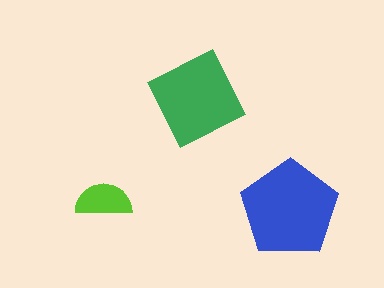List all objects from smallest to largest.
The lime semicircle, the green square, the blue pentagon.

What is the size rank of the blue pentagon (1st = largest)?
1st.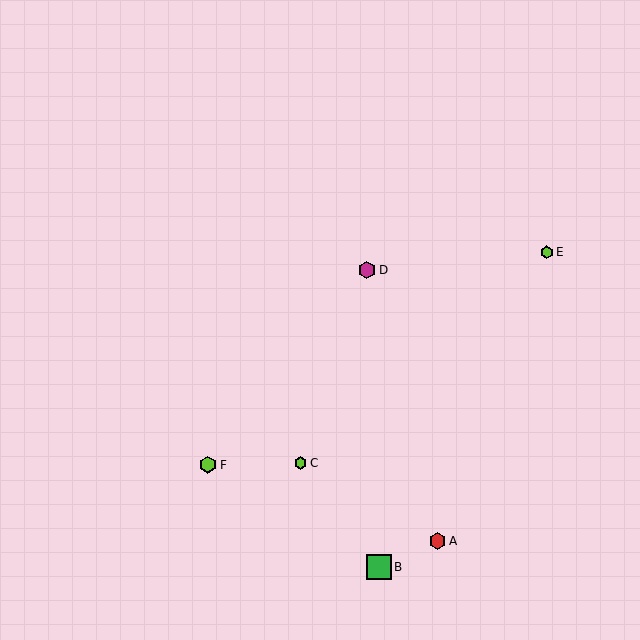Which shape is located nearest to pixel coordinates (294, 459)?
The lime hexagon (labeled C) at (300, 463) is nearest to that location.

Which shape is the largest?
The green square (labeled B) is the largest.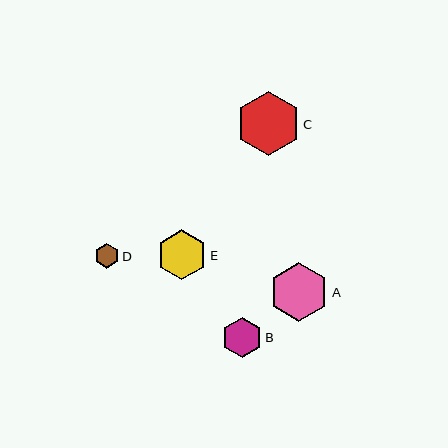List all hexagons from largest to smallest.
From largest to smallest: C, A, E, B, D.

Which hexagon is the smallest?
Hexagon D is the smallest with a size of approximately 25 pixels.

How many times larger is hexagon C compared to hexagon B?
Hexagon C is approximately 1.6 times the size of hexagon B.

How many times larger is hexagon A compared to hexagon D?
Hexagon A is approximately 2.4 times the size of hexagon D.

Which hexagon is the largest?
Hexagon C is the largest with a size of approximately 64 pixels.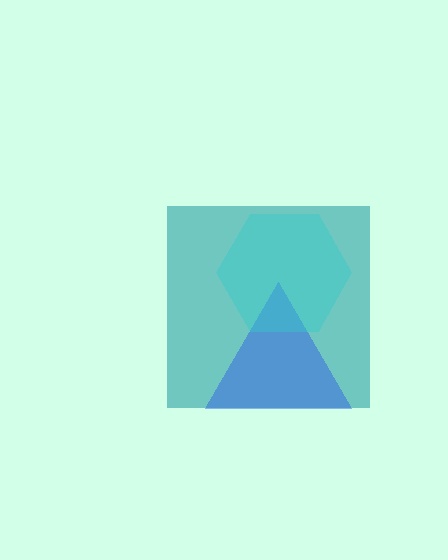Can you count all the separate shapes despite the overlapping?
Yes, there are 3 separate shapes.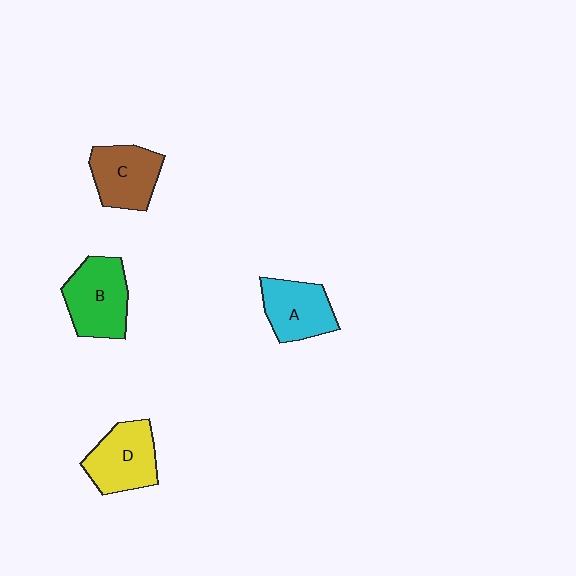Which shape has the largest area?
Shape B (green).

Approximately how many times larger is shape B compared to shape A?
Approximately 1.2 times.